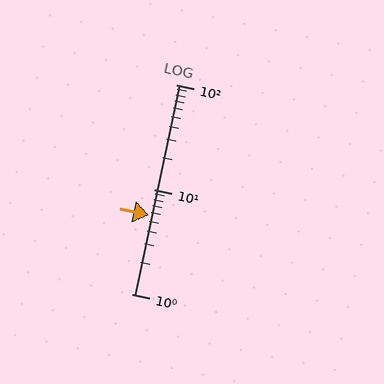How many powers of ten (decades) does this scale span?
The scale spans 2 decades, from 1 to 100.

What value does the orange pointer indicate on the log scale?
The pointer indicates approximately 5.7.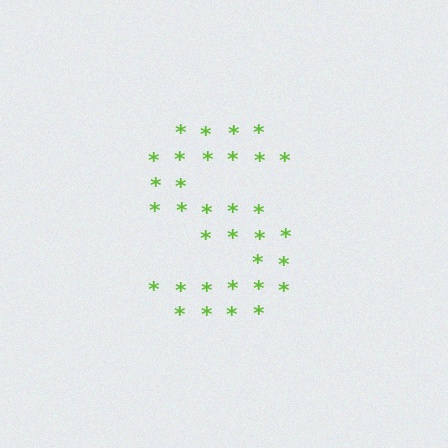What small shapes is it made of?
It is made of small asterisks.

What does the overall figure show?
The overall figure shows the letter S.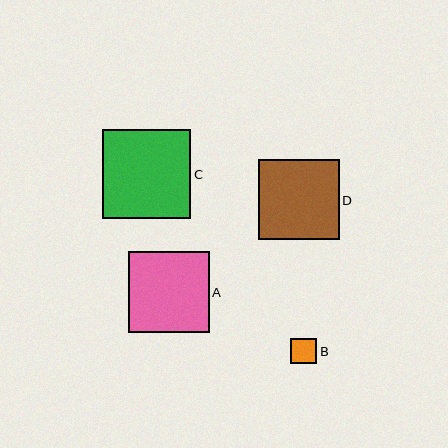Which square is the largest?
Square C is the largest with a size of approximately 88 pixels.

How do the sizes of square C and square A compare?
Square C and square A are approximately the same size.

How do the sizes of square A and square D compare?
Square A and square D are approximately the same size.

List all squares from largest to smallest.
From largest to smallest: C, A, D, B.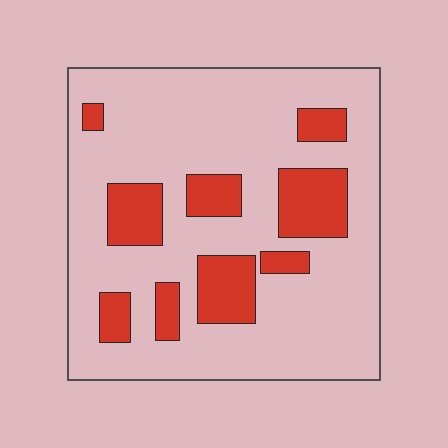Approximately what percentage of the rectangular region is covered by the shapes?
Approximately 20%.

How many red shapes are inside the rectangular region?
9.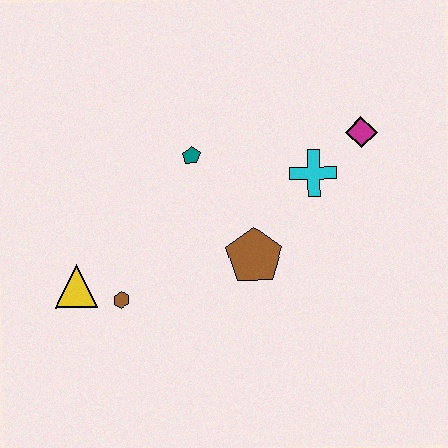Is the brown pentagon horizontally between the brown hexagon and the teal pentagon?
No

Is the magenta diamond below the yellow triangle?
No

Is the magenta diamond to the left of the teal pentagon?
No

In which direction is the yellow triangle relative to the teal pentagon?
The yellow triangle is below the teal pentagon.